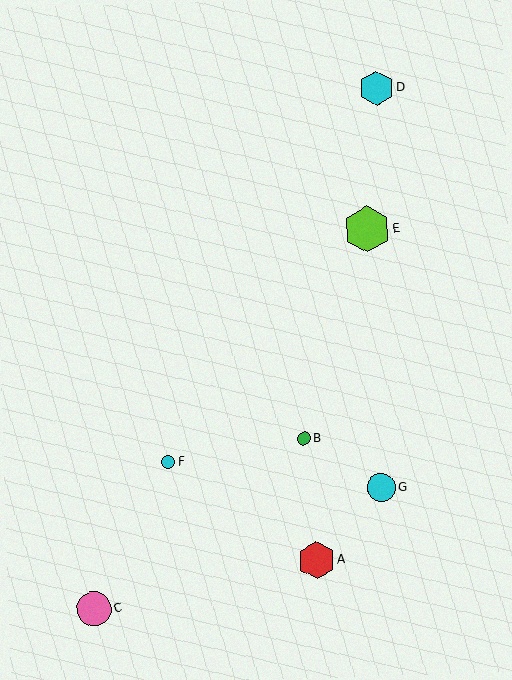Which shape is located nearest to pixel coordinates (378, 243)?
The lime hexagon (labeled E) at (367, 229) is nearest to that location.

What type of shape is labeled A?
Shape A is a red hexagon.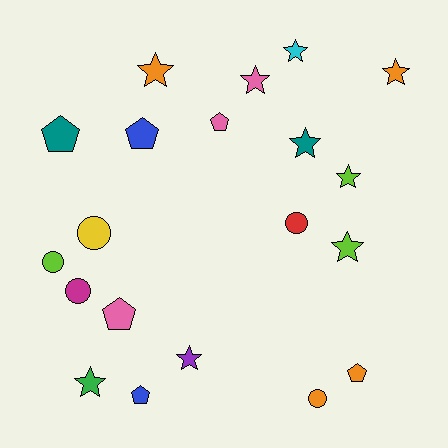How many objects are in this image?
There are 20 objects.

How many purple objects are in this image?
There is 1 purple object.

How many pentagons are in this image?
There are 6 pentagons.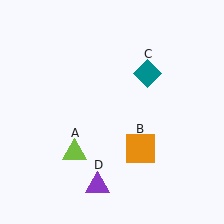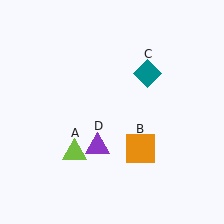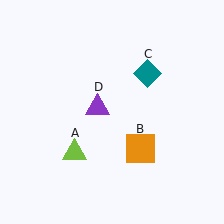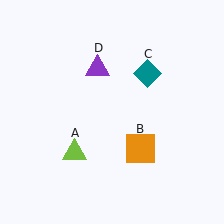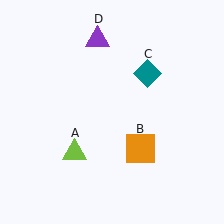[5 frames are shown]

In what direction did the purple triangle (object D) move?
The purple triangle (object D) moved up.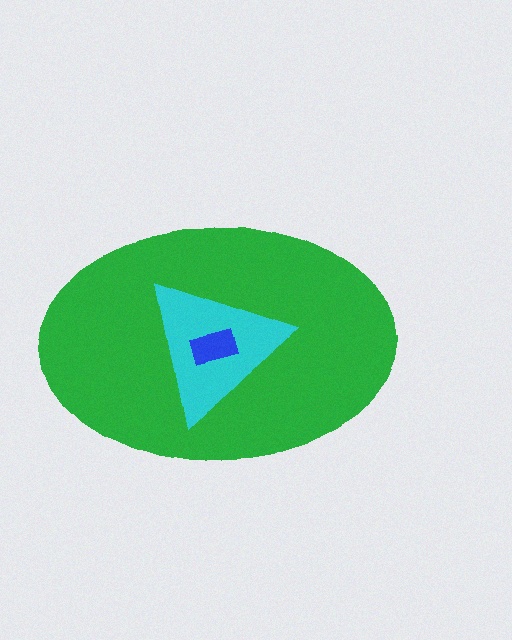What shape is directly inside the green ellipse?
The cyan triangle.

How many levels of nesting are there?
3.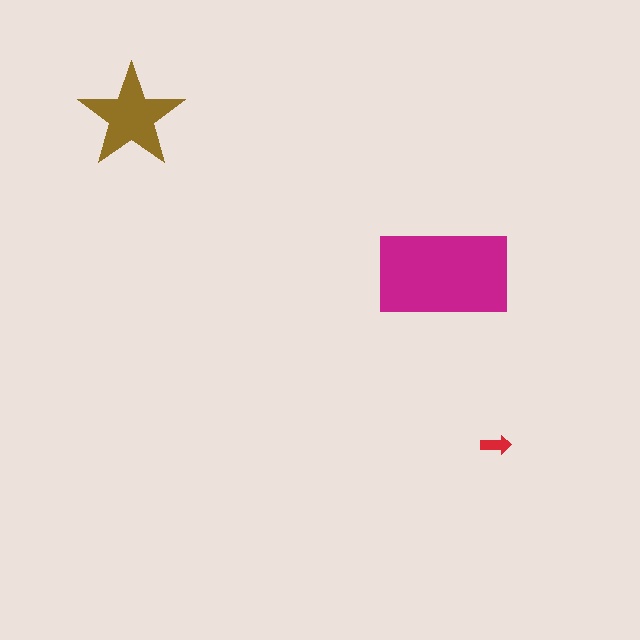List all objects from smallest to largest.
The red arrow, the brown star, the magenta rectangle.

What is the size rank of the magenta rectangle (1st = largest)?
1st.